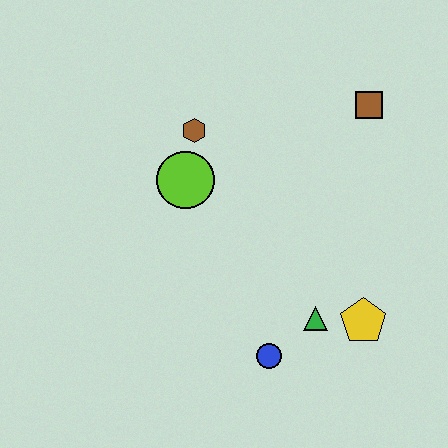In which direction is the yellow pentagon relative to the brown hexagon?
The yellow pentagon is below the brown hexagon.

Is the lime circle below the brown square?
Yes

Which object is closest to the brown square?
The brown hexagon is closest to the brown square.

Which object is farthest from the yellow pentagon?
The brown hexagon is farthest from the yellow pentagon.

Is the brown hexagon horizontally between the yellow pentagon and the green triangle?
No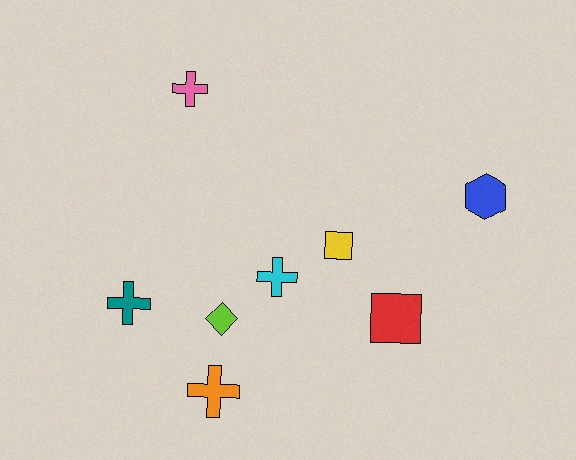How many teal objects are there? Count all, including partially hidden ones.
There is 1 teal object.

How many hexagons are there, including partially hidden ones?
There is 1 hexagon.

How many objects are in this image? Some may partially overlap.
There are 8 objects.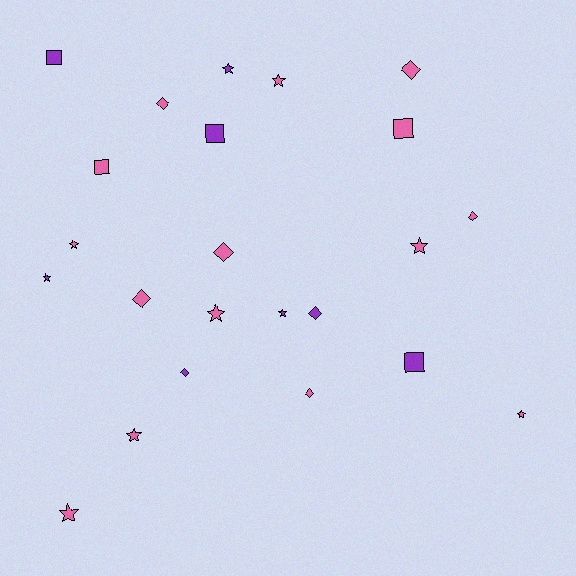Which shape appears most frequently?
Star, with 10 objects.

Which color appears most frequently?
Pink, with 15 objects.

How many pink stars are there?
There are 7 pink stars.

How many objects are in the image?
There are 23 objects.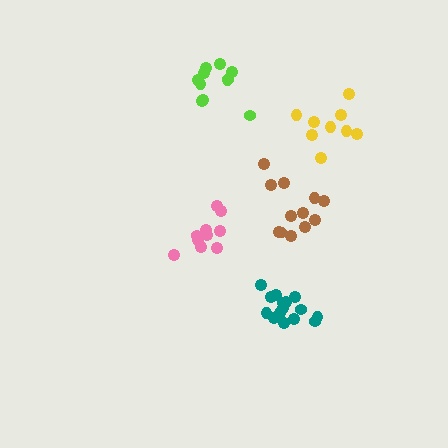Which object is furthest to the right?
The yellow cluster is rightmost.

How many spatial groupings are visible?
There are 5 spatial groupings.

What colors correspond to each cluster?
The clusters are colored: teal, yellow, lime, brown, pink.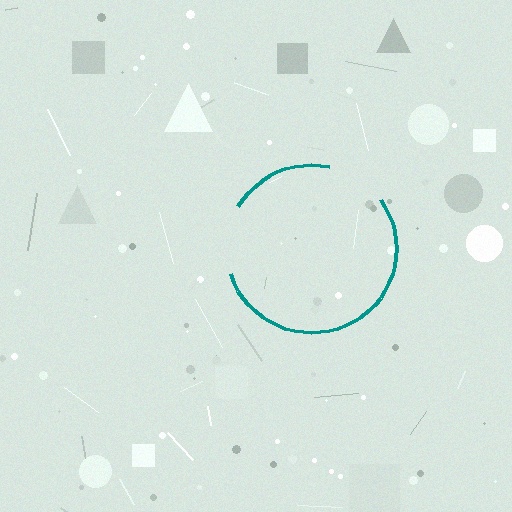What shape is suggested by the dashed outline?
The dashed outline suggests a circle.